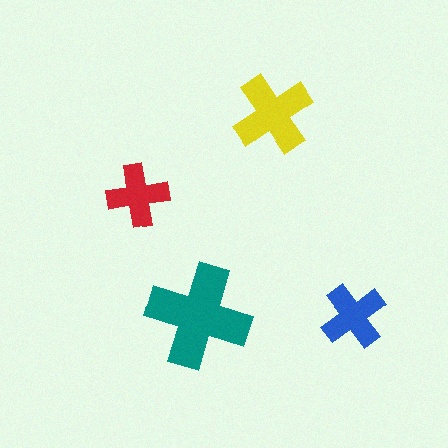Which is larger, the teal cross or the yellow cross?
The teal one.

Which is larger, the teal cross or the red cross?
The teal one.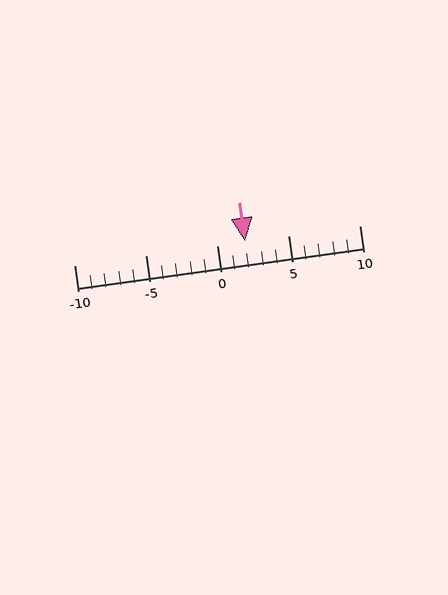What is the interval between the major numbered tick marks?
The major tick marks are spaced 5 units apart.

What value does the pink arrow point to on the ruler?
The pink arrow points to approximately 2.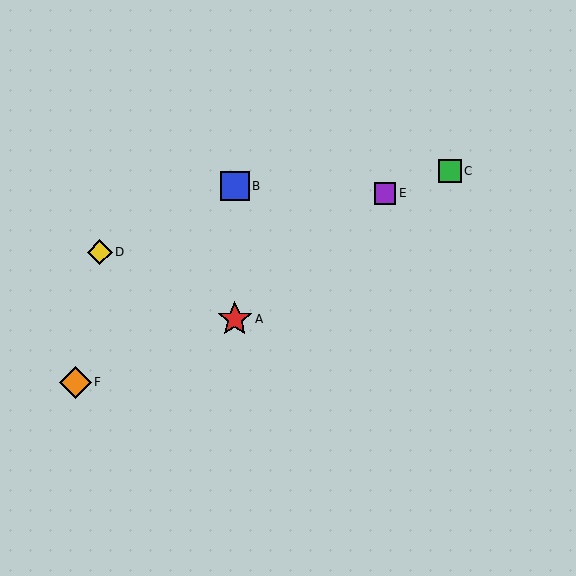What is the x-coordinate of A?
Object A is at x≈235.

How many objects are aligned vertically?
2 objects (A, B) are aligned vertically.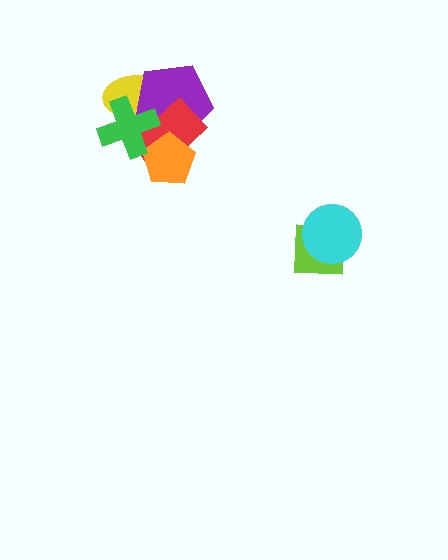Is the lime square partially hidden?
Yes, it is partially covered by another shape.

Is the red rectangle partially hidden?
Yes, it is partially covered by another shape.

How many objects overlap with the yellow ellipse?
3 objects overlap with the yellow ellipse.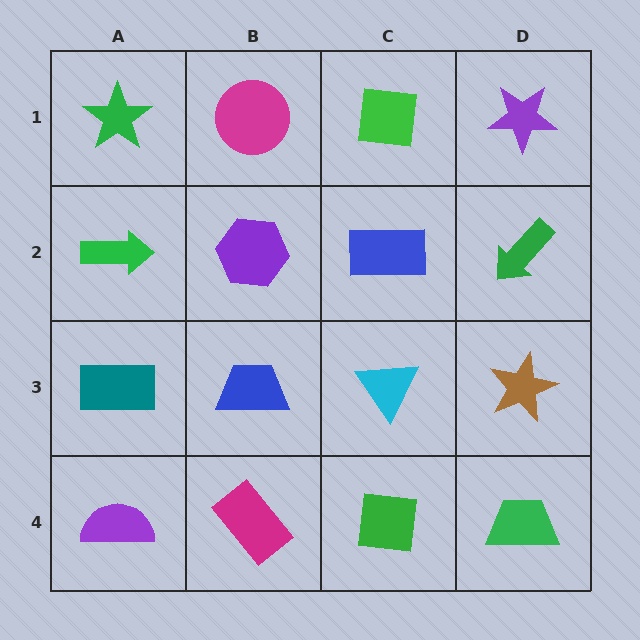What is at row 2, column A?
A green arrow.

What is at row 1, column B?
A magenta circle.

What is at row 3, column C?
A cyan triangle.